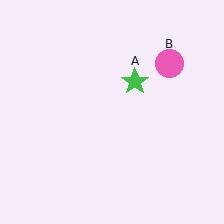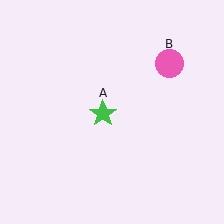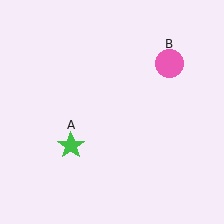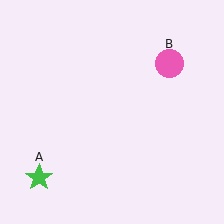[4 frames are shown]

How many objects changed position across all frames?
1 object changed position: green star (object A).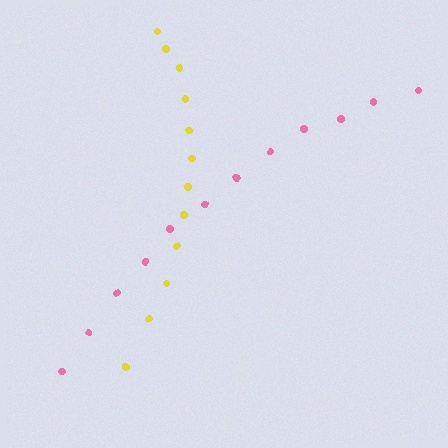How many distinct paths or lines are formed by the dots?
There are 2 distinct paths.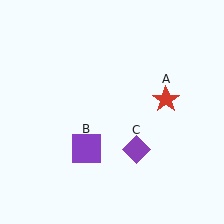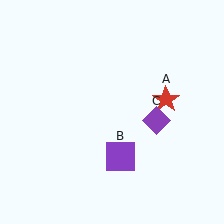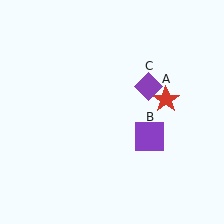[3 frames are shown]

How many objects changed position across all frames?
2 objects changed position: purple square (object B), purple diamond (object C).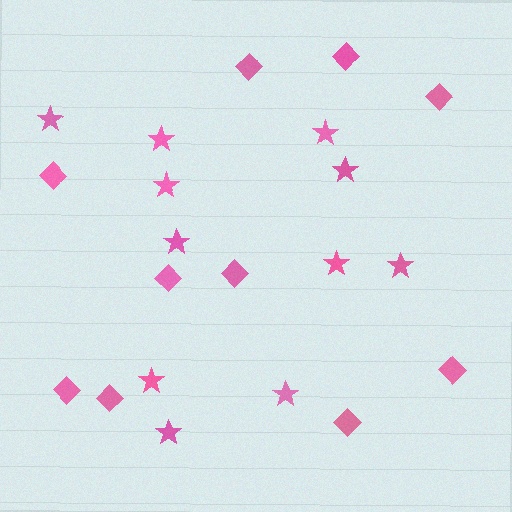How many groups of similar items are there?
There are 2 groups: one group of diamonds (10) and one group of stars (11).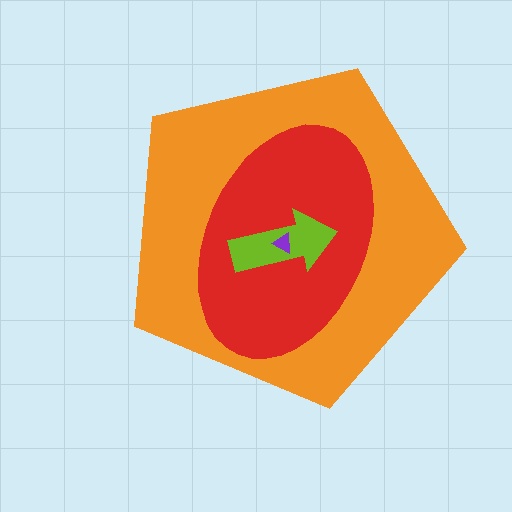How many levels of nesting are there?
4.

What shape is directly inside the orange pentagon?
The red ellipse.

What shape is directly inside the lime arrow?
The purple triangle.